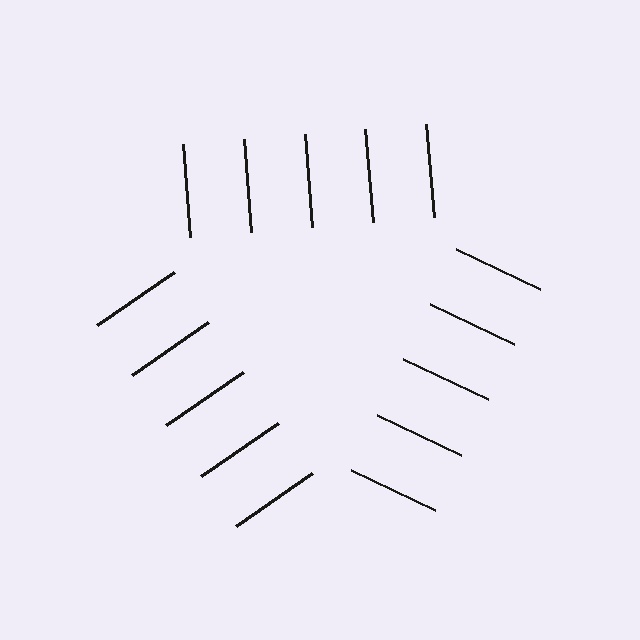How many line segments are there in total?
15 — 5 along each of the 3 edges.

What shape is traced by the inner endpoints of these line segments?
An illusory triangle — the line segments terminate on its edges but no continuous stroke is drawn.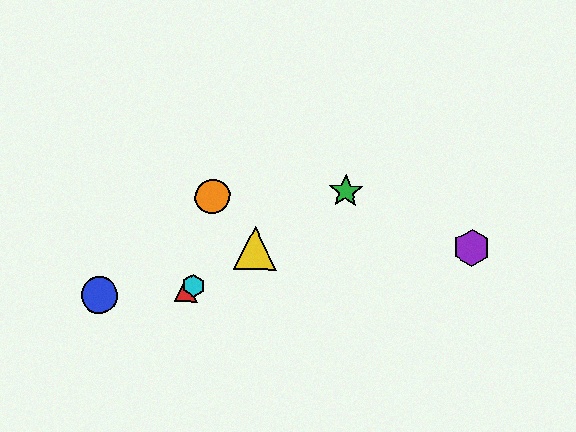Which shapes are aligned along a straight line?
The red triangle, the green star, the yellow triangle, the cyan hexagon are aligned along a straight line.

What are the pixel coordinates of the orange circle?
The orange circle is at (213, 197).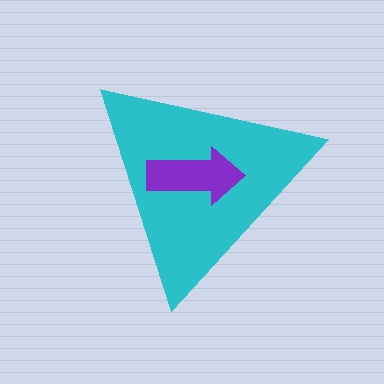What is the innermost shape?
The purple arrow.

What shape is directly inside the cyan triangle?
The purple arrow.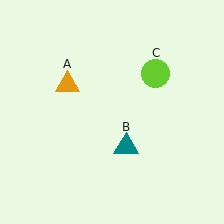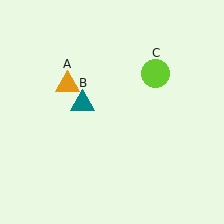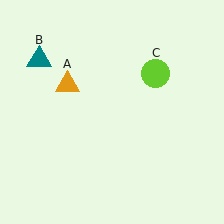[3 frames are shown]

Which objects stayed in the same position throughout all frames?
Orange triangle (object A) and lime circle (object C) remained stationary.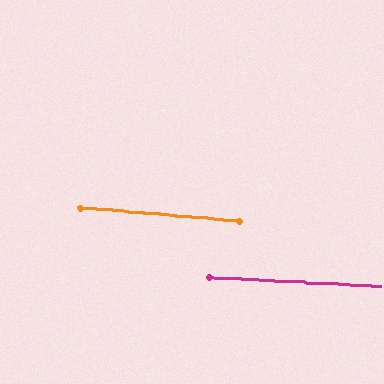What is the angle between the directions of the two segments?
Approximately 2 degrees.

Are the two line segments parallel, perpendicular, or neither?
Parallel — their directions differ by only 1.9°.